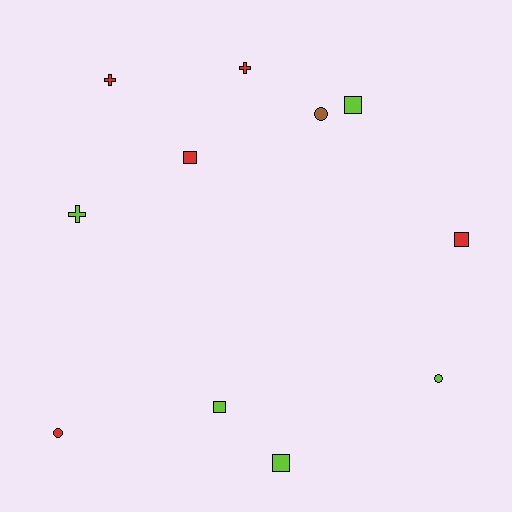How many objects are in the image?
There are 11 objects.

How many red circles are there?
There is 1 red circle.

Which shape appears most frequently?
Square, with 5 objects.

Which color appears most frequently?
Red, with 5 objects.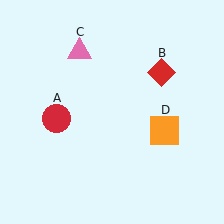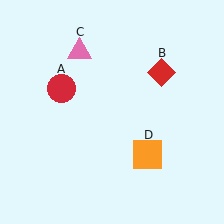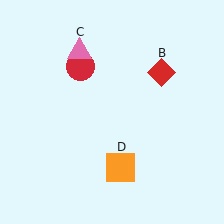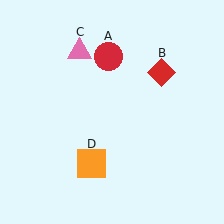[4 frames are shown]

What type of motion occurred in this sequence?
The red circle (object A), orange square (object D) rotated clockwise around the center of the scene.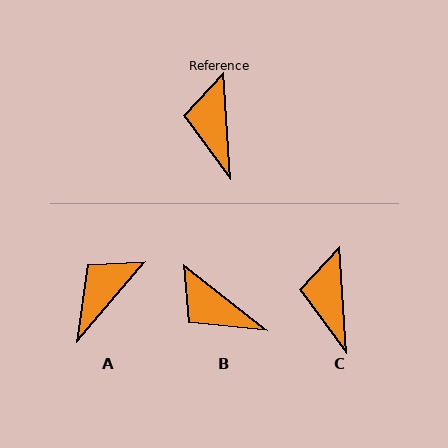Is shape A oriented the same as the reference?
No, it is off by about 45 degrees.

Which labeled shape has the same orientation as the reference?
C.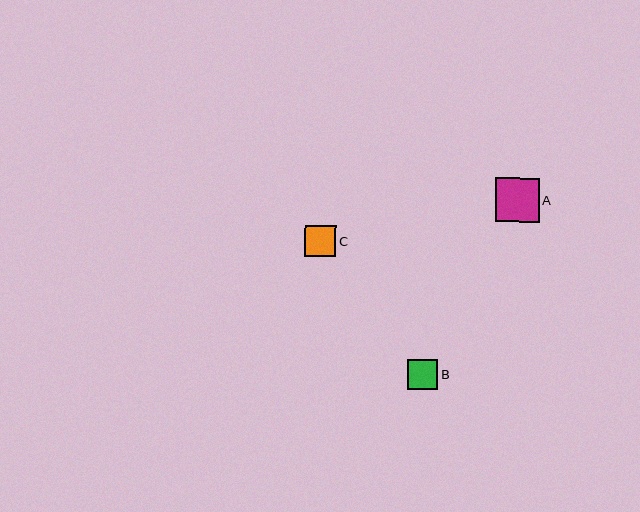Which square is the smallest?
Square B is the smallest with a size of approximately 30 pixels.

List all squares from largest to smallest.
From largest to smallest: A, C, B.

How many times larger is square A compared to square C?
Square A is approximately 1.4 times the size of square C.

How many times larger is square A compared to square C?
Square A is approximately 1.4 times the size of square C.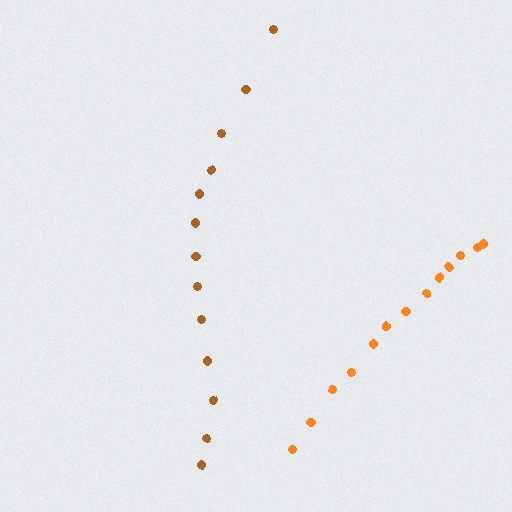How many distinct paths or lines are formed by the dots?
There are 2 distinct paths.